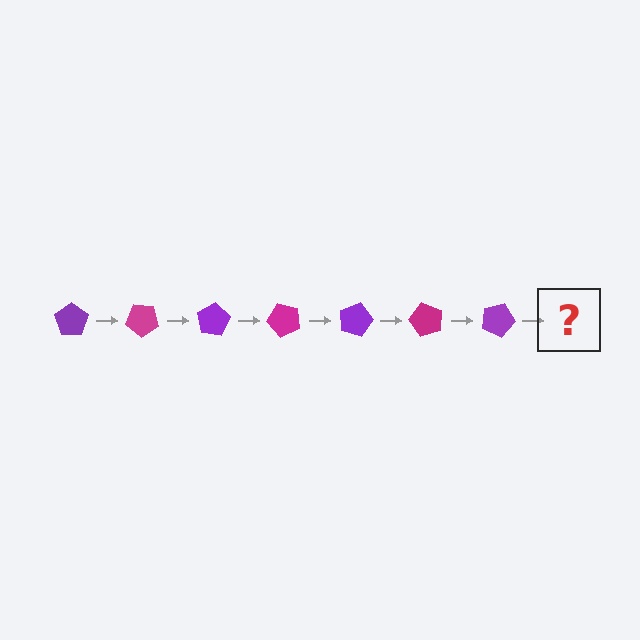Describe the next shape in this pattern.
It should be a magenta pentagon, rotated 280 degrees from the start.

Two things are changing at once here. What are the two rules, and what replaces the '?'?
The two rules are that it rotates 40 degrees each step and the color cycles through purple and magenta. The '?' should be a magenta pentagon, rotated 280 degrees from the start.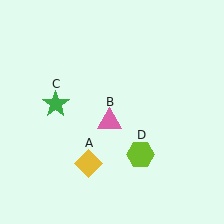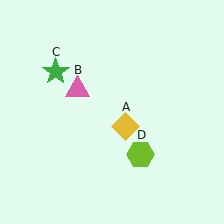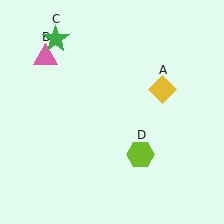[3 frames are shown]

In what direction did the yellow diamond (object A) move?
The yellow diamond (object A) moved up and to the right.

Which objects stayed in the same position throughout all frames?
Lime hexagon (object D) remained stationary.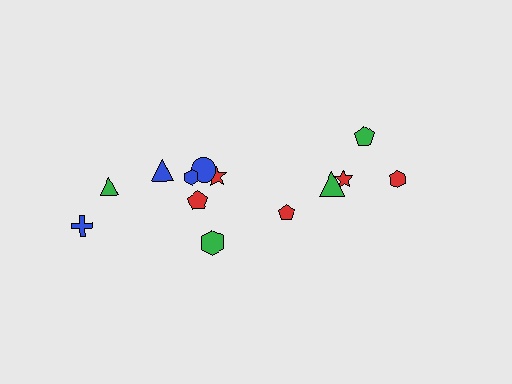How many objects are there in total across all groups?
There are 13 objects.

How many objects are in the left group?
There are 8 objects.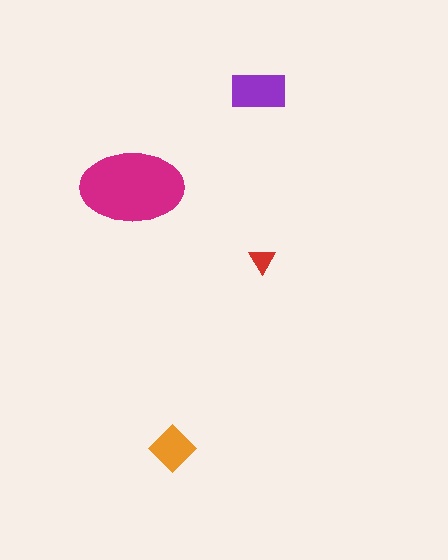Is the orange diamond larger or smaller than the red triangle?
Larger.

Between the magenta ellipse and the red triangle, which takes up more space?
The magenta ellipse.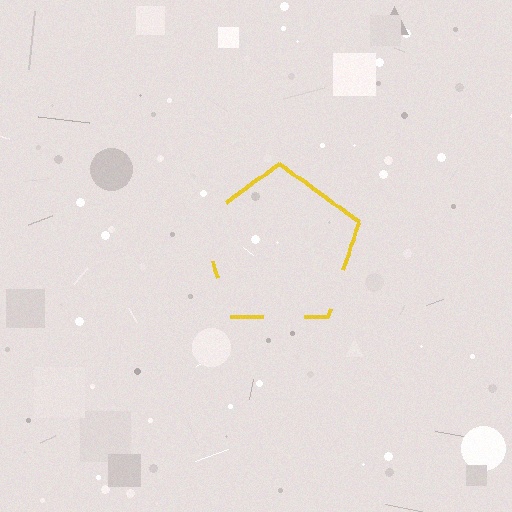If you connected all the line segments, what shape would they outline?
They would outline a pentagon.